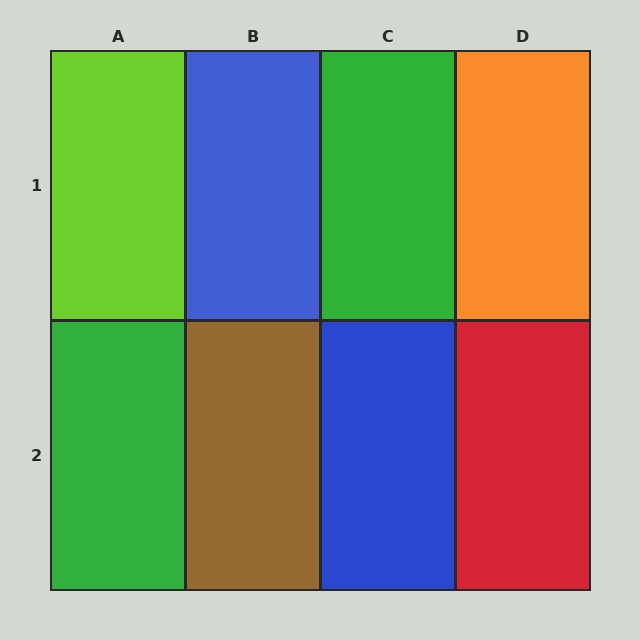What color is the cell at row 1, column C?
Green.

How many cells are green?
2 cells are green.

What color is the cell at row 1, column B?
Blue.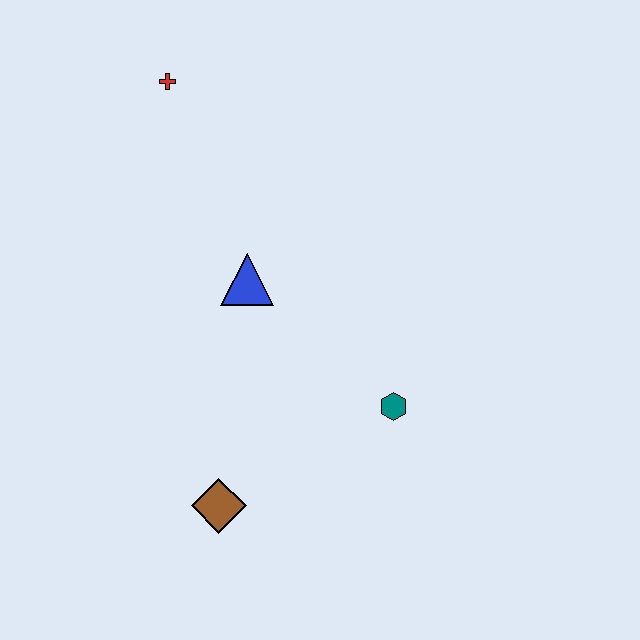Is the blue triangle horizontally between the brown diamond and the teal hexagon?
Yes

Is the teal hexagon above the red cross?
No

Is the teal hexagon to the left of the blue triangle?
No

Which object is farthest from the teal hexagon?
The red cross is farthest from the teal hexagon.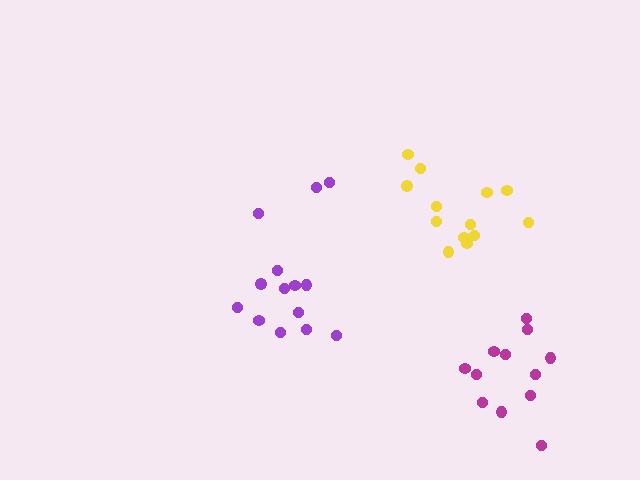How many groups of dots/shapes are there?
There are 3 groups.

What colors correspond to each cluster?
The clusters are colored: purple, yellow, magenta.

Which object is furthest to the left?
The purple cluster is leftmost.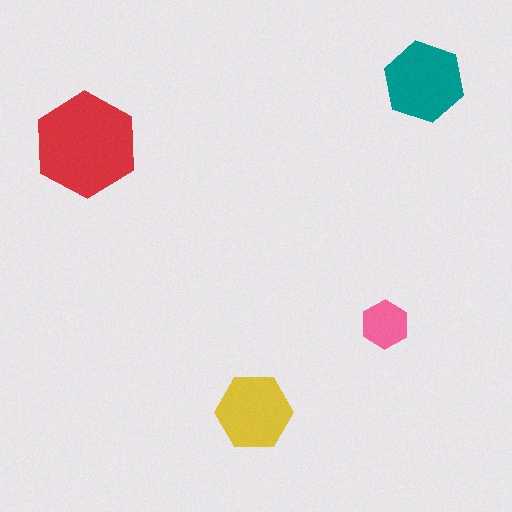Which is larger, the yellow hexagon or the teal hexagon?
The teal one.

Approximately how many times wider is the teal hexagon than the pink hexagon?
About 1.5 times wider.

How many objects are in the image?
There are 4 objects in the image.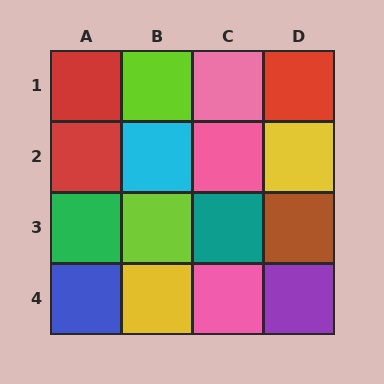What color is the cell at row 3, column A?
Green.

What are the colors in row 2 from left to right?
Red, cyan, pink, yellow.